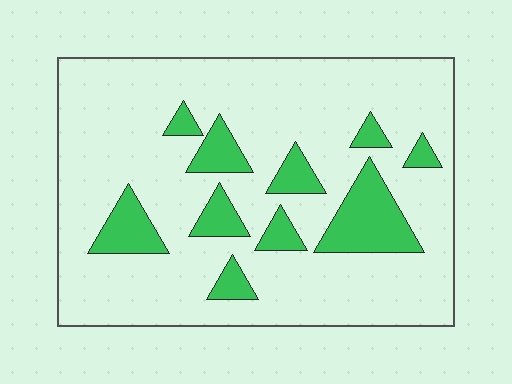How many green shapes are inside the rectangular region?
10.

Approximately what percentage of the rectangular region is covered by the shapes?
Approximately 20%.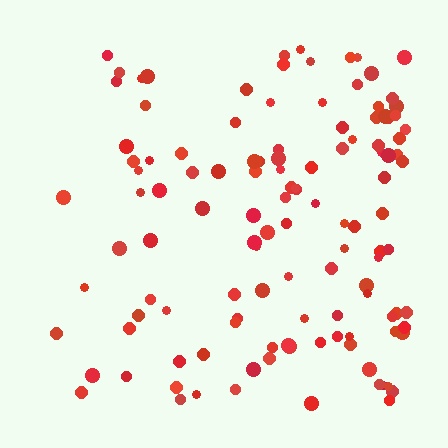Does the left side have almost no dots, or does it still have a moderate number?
Still a moderate number, just noticeably fewer than the right.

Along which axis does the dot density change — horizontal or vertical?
Horizontal.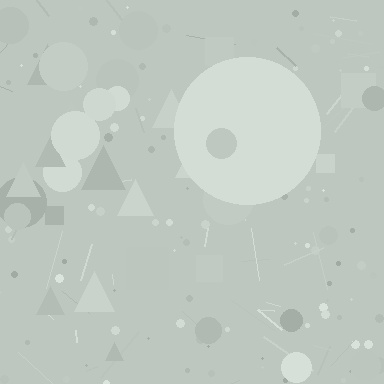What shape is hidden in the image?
A circle is hidden in the image.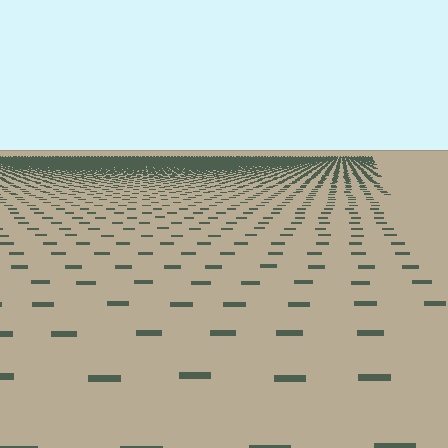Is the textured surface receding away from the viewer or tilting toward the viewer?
The surface is receding away from the viewer. Texture elements get smaller and denser toward the top.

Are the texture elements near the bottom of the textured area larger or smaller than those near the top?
Larger. Near the bottom, elements are closer to the viewer and appear at a bigger on-screen size.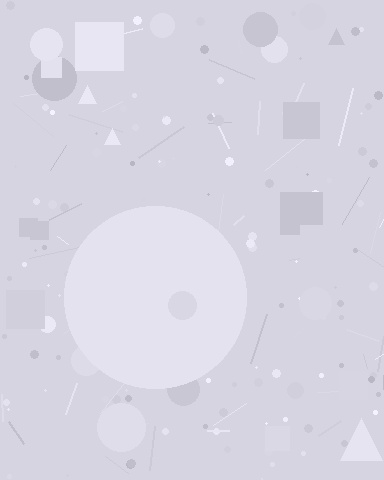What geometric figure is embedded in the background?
A circle is embedded in the background.